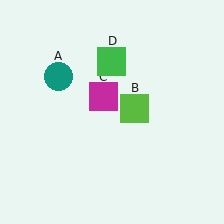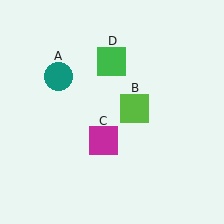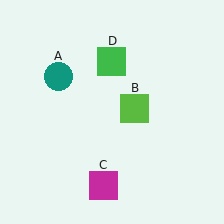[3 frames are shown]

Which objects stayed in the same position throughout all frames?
Teal circle (object A) and lime square (object B) and green square (object D) remained stationary.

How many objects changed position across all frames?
1 object changed position: magenta square (object C).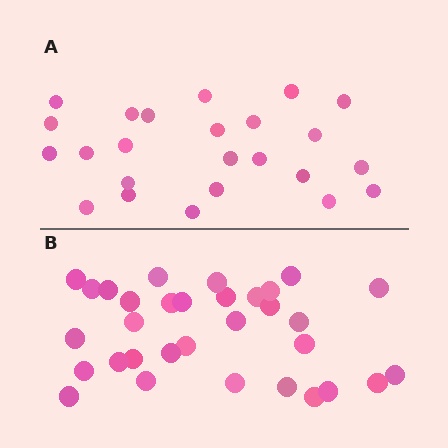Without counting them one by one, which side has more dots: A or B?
Region B (the bottom region) has more dots.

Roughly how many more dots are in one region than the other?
Region B has roughly 8 or so more dots than region A.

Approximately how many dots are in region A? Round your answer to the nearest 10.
About 20 dots. (The exact count is 24, which rounds to 20.)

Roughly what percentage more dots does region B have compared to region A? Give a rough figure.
About 35% more.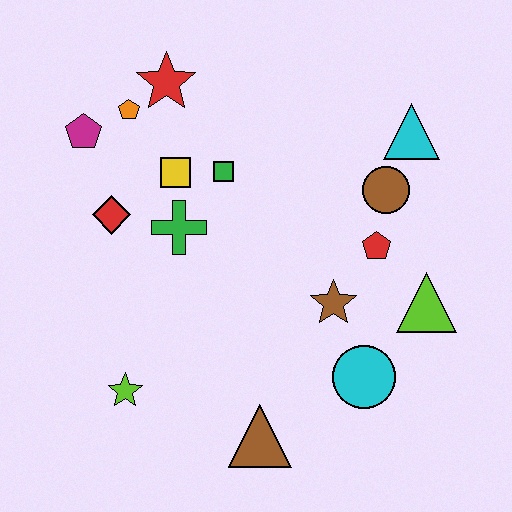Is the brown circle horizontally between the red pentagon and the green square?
No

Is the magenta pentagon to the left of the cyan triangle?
Yes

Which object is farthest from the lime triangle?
The magenta pentagon is farthest from the lime triangle.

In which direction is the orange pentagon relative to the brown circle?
The orange pentagon is to the left of the brown circle.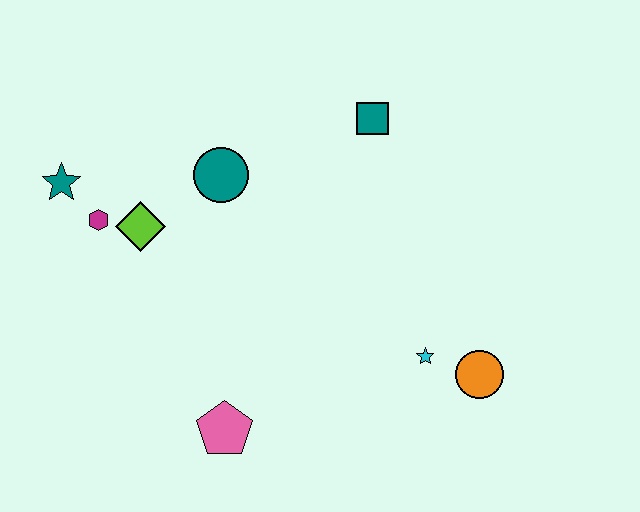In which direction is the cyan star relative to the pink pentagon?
The cyan star is to the right of the pink pentagon.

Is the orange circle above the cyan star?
No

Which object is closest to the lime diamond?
The magenta hexagon is closest to the lime diamond.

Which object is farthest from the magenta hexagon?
The orange circle is farthest from the magenta hexagon.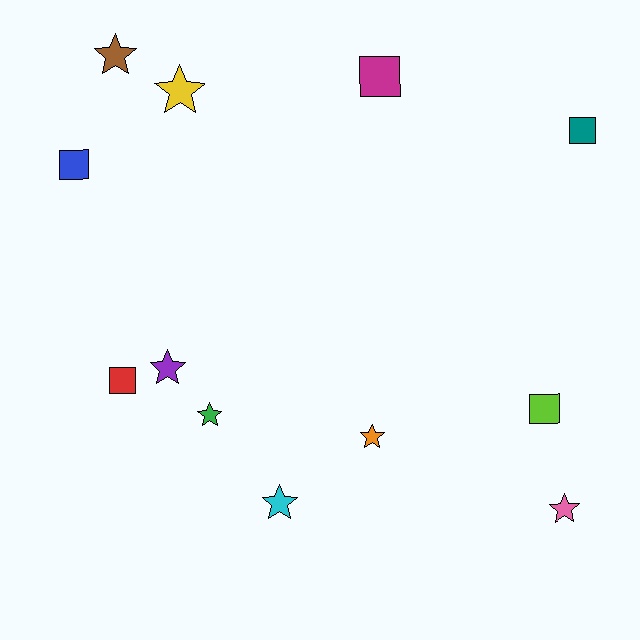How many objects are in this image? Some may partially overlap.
There are 12 objects.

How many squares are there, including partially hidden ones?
There are 5 squares.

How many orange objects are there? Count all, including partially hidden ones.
There is 1 orange object.